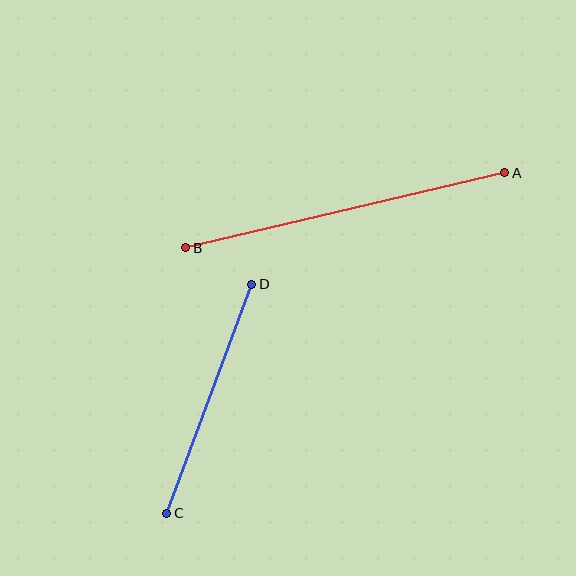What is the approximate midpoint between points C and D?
The midpoint is at approximately (209, 399) pixels.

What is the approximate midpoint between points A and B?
The midpoint is at approximately (345, 210) pixels.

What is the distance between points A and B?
The distance is approximately 327 pixels.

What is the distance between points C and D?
The distance is approximately 244 pixels.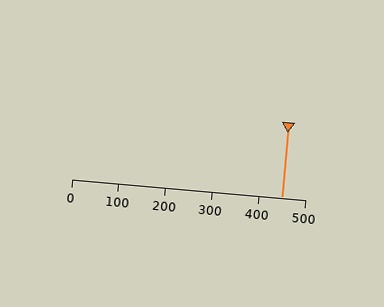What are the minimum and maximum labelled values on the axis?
The axis runs from 0 to 500.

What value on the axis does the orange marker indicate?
The marker indicates approximately 450.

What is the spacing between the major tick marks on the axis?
The major ticks are spaced 100 apart.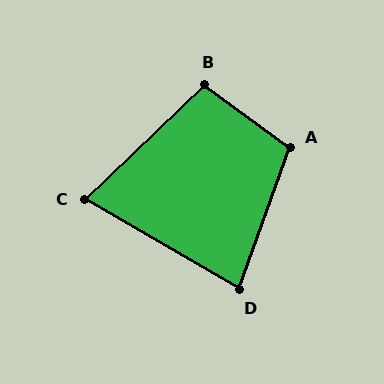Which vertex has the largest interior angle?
A, at approximately 107 degrees.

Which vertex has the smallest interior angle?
C, at approximately 73 degrees.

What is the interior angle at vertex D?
Approximately 80 degrees (acute).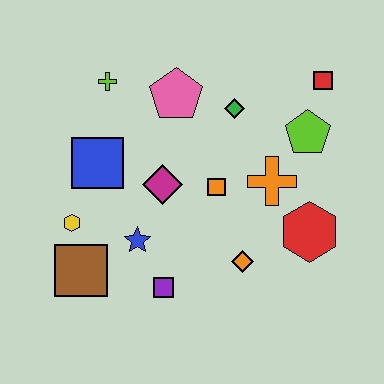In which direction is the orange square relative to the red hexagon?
The orange square is to the left of the red hexagon.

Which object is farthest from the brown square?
The red square is farthest from the brown square.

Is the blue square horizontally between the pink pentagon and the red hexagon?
No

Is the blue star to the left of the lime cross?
No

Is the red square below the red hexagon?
No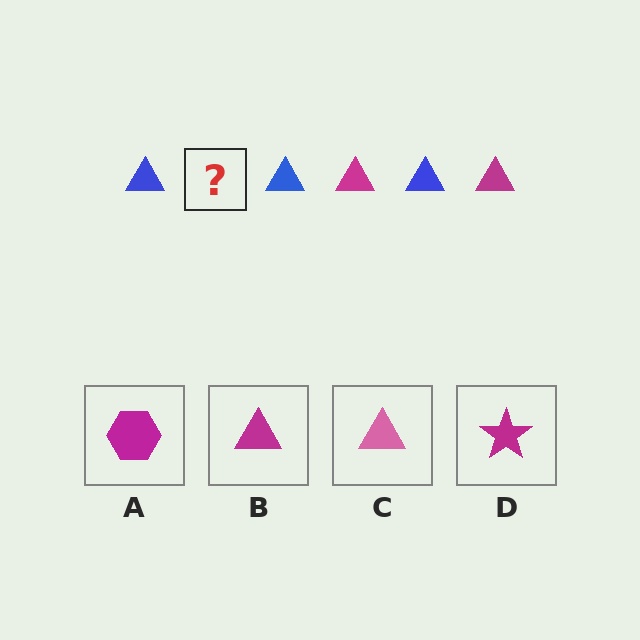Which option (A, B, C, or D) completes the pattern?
B.